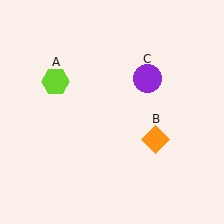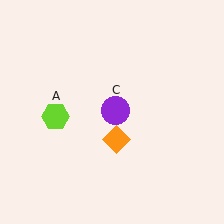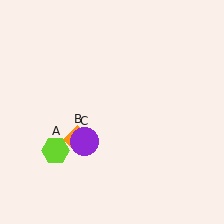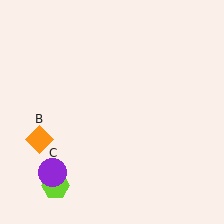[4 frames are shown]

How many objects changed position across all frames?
3 objects changed position: lime hexagon (object A), orange diamond (object B), purple circle (object C).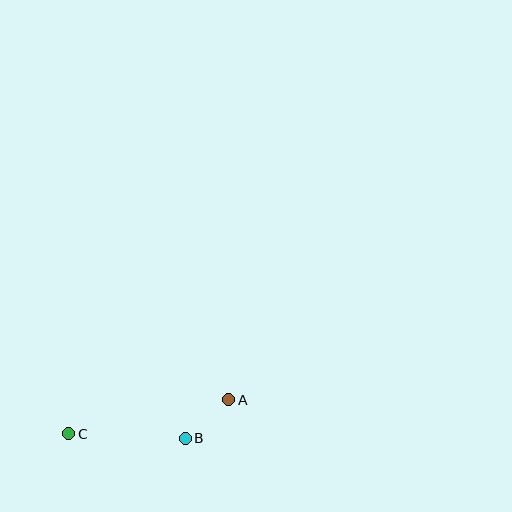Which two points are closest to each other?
Points A and B are closest to each other.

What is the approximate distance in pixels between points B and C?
The distance between B and C is approximately 117 pixels.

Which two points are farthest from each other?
Points A and C are farthest from each other.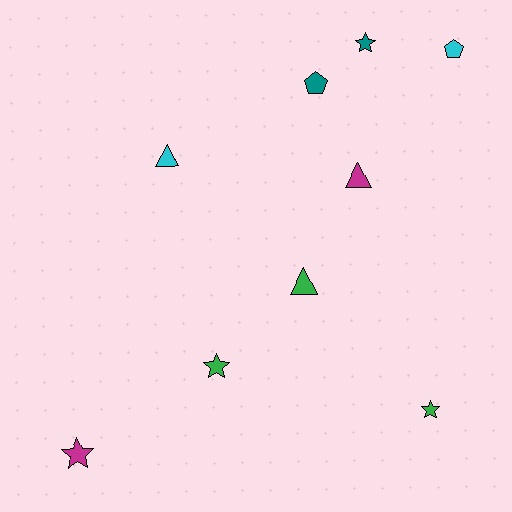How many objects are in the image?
There are 9 objects.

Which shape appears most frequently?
Star, with 4 objects.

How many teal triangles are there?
There are no teal triangles.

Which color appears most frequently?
Green, with 3 objects.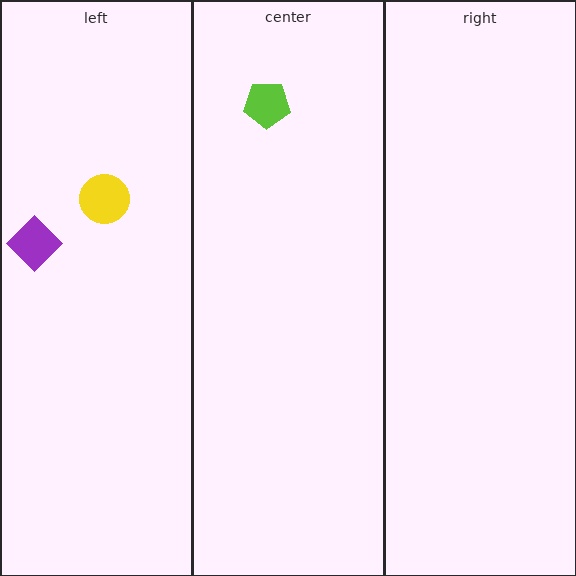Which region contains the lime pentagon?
The center region.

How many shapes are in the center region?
1.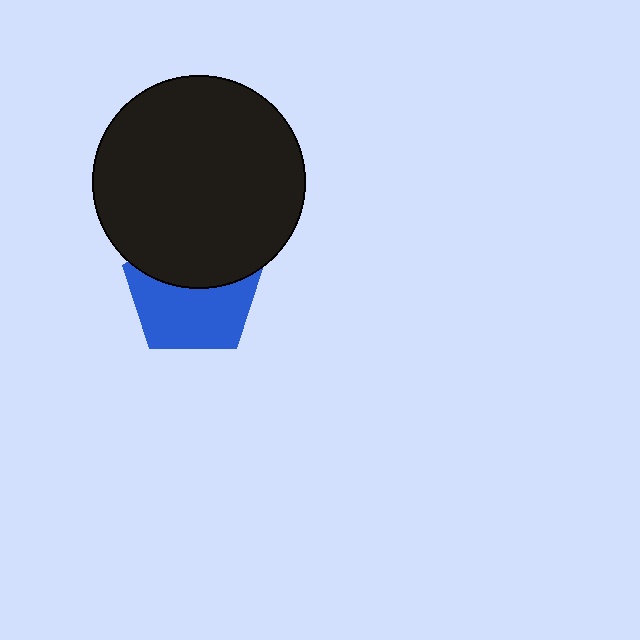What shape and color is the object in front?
The object in front is a black circle.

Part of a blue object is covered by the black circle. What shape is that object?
It is a pentagon.